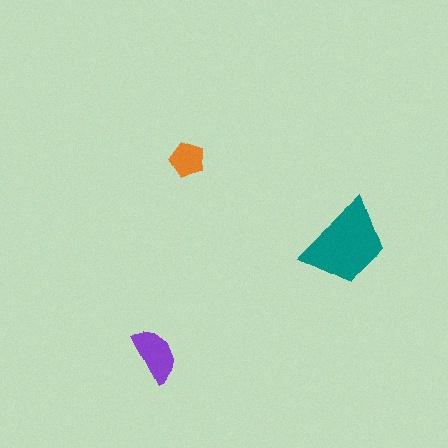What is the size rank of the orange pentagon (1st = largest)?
3rd.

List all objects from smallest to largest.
The orange pentagon, the purple semicircle, the teal trapezoid.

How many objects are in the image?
There are 3 objects in the image.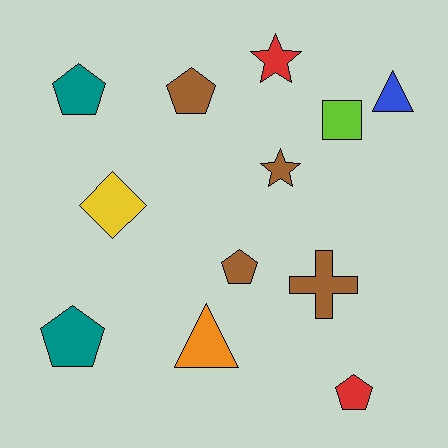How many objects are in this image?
There are 12 objects.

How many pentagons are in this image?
There are 5 pentagons.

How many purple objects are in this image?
There are no purple objects.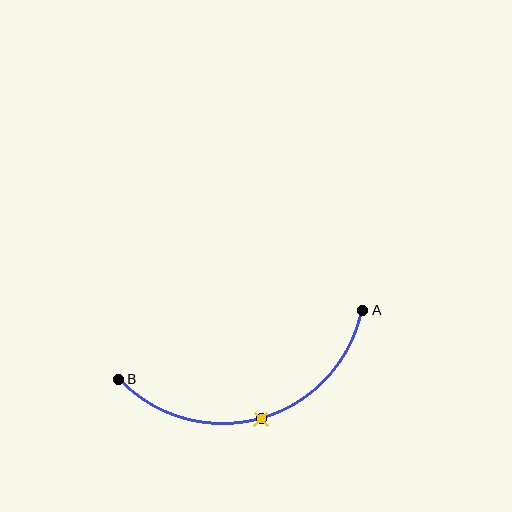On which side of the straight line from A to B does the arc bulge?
The arc bulges below the straight line connecting A and B.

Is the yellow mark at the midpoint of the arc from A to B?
Yes. The yellow mark lies on the arc at equal arc-length from both A and B — it is the arc midpoint.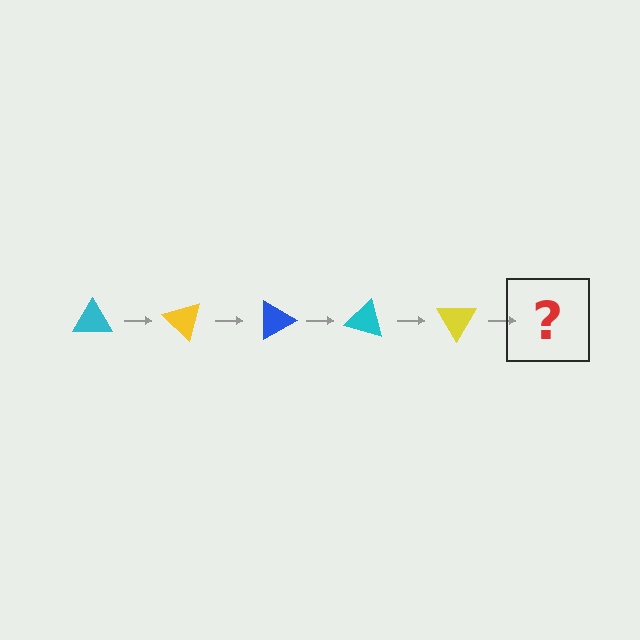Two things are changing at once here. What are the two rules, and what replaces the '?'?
The two rules are that it rotates 45 degrees each step and the color cycles through cyan, yellow, and blue. The '?' should be a blue triangle, rotated 225 degrees from the start.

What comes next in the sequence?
The next element should be a blue triangle, rotated 225 degrees from the start.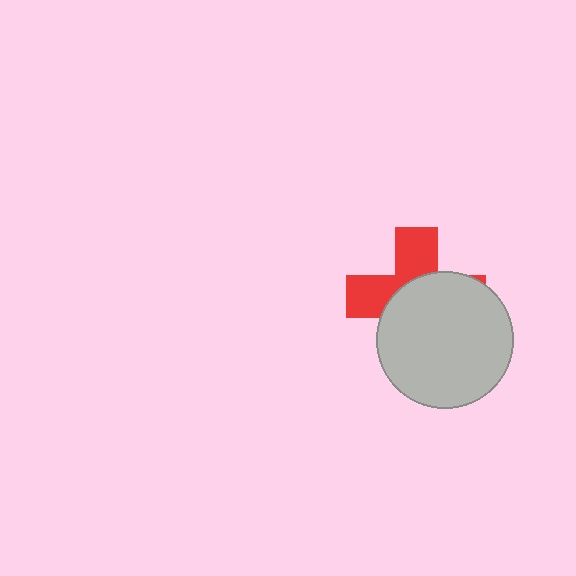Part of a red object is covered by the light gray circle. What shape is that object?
It is a cross.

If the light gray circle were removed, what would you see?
You would see the complete red cross.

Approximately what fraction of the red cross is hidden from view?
Roughly 59% of the red cross is hidden behind the light gray circle.